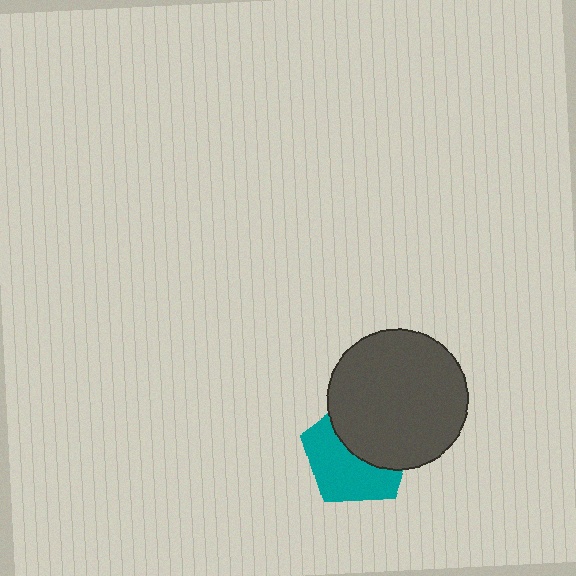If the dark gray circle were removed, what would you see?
You would see the complete teal pentagon.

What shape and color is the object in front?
The object in front is a dark gray circle.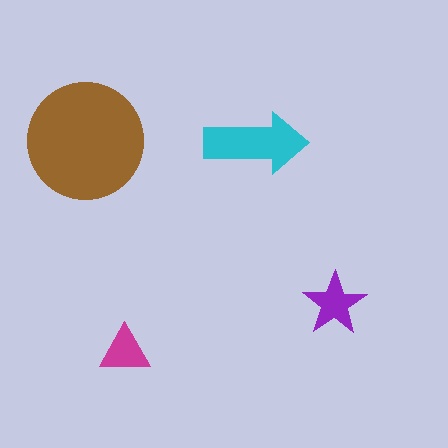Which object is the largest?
The brown circle.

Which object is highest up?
The brown circle is topmost.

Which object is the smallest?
The magenta triangle.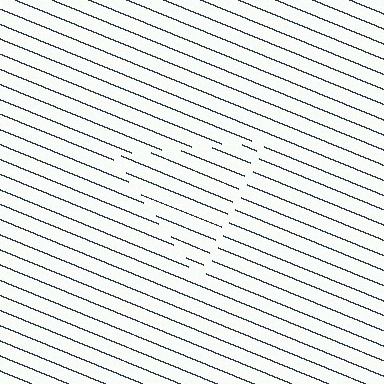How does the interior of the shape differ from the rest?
The interior of the shape contains the same grating, shifted by half a period — the contour is defined by the phase discontinuity where line-ends from the inner and outer gratings abut.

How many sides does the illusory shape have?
3 sides — the line-ends trace a triangle.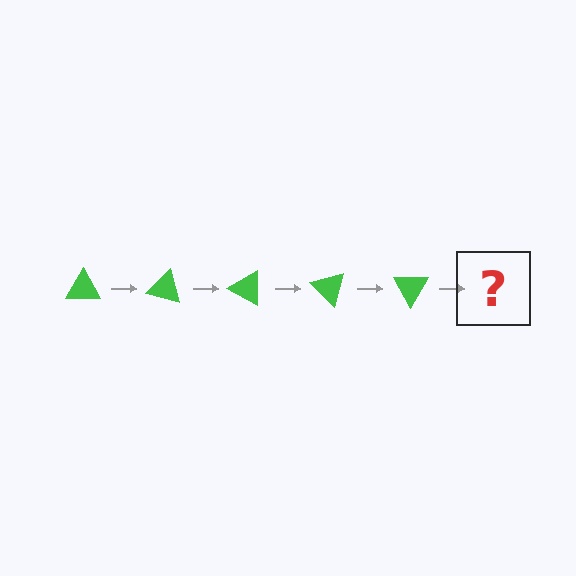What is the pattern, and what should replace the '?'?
The pattern is that the triangle rotates 15 degrees each step. The '?' should be a green triangle rotated 75 degrees.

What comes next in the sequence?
The next element should be a green triangle rotated 75 degrees.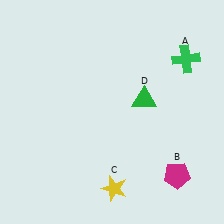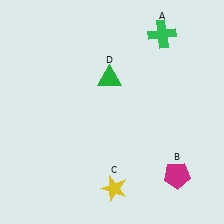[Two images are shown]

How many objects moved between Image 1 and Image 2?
2 objects moved between the two images.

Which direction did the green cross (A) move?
The green cross (A) moved up.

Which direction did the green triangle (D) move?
The green triangle (D) moved left.